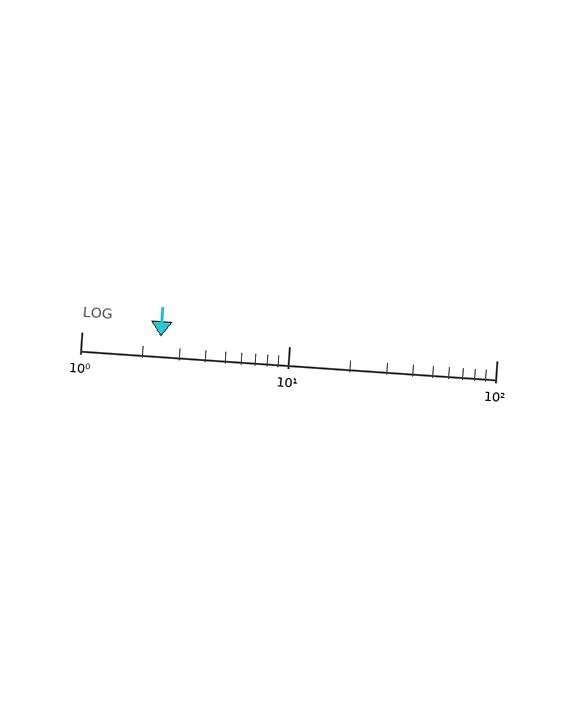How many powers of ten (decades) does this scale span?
The scale spans 2 decades, from 1 to 100.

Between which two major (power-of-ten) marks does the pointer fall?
The pointer is between 1 and 10.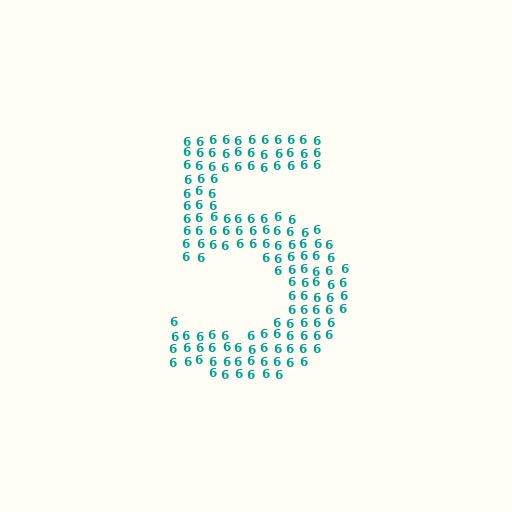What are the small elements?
The small elements are digit 6's.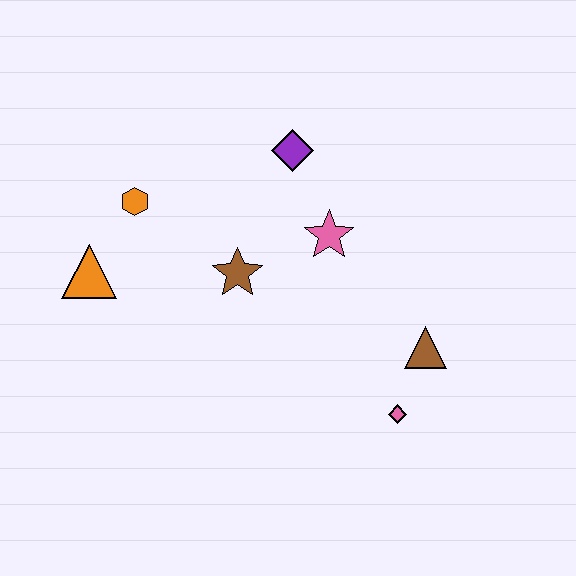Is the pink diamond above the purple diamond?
No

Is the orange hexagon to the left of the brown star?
Yes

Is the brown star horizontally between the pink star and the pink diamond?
No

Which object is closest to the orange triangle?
The orange hexagon is closest to the orange triangle.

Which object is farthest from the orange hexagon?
The pink diamond is farthest from the orange hexagon.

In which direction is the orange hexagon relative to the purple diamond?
The orange hexagon is to the left of the purple diamond.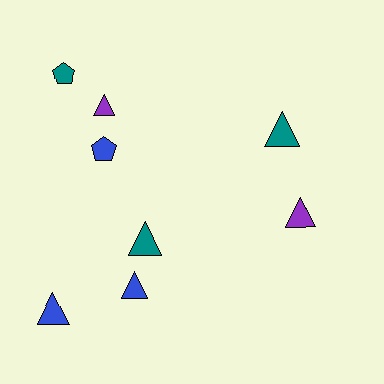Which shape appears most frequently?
Triangle, with 6 objects.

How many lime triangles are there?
There are no lime triangles.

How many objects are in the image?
There are 8 objects.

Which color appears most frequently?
Blue, with 3 objects.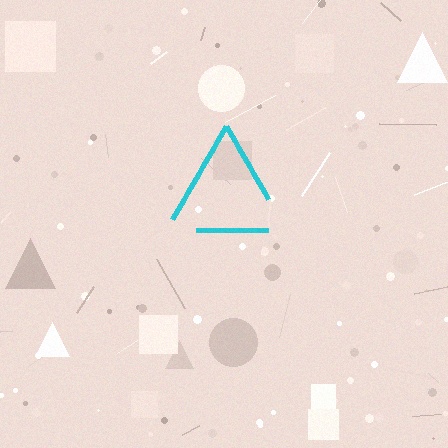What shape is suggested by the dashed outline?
The dashed outline suggests a triangle.